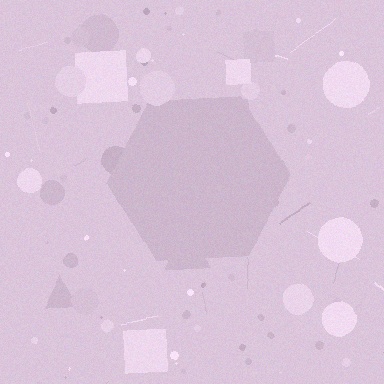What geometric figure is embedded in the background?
A hexagon is embedded in the background.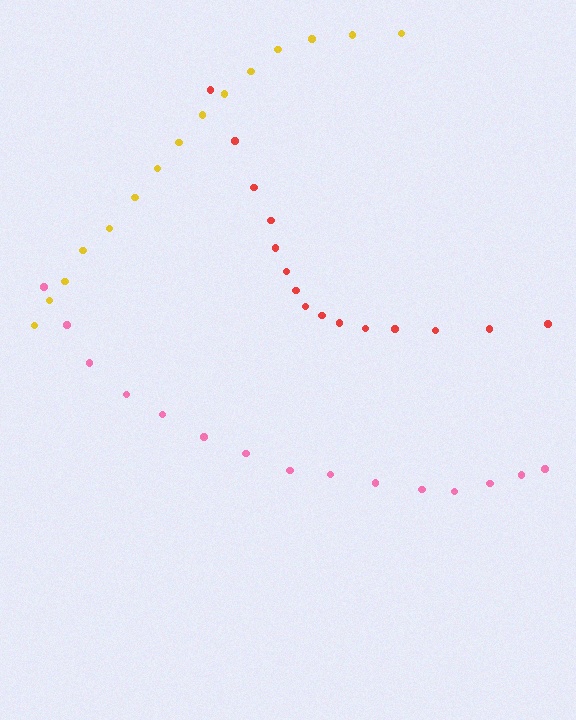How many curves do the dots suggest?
There are 3 distinct paths.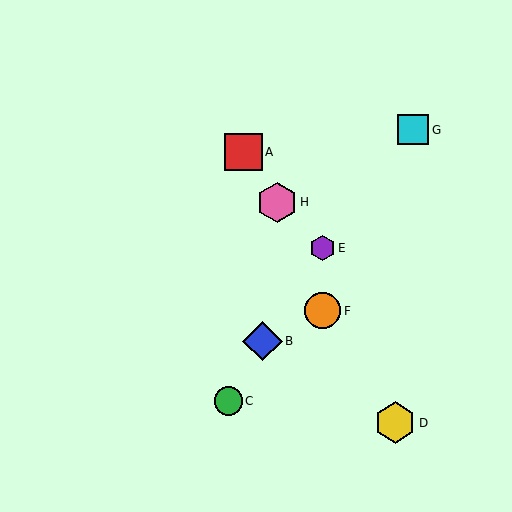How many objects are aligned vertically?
2 objects (E, F) are aligned vertically.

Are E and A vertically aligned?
No, E is at x≈323 and A is at x≈244.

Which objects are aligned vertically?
Objects E, F are aligned vertically.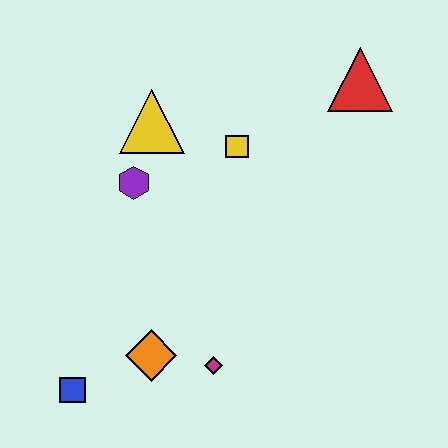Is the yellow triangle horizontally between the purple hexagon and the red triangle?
Yes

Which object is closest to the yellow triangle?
The purple hexagon is closest to the yellow triangle.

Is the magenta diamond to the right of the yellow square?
No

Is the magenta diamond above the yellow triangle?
No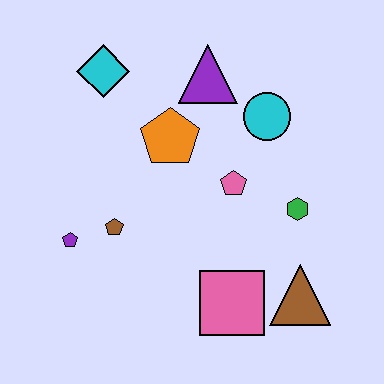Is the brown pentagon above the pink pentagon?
No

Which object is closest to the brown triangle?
The pink square is closest to the brown triangle.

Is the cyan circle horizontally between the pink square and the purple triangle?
No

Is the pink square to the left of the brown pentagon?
No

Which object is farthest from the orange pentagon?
The brown triangle is farthest from the orange pentagon.